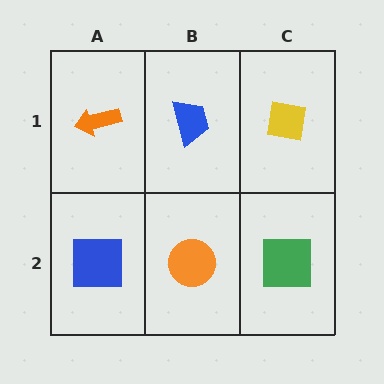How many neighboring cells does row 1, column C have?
2.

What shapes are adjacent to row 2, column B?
A blue trapezoid (row 1, column B), a blue square (row 2, column A), a green square (row 2, column C).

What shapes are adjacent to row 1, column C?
A green square (row 2, column C), a blue trapezoid (row 1, column B).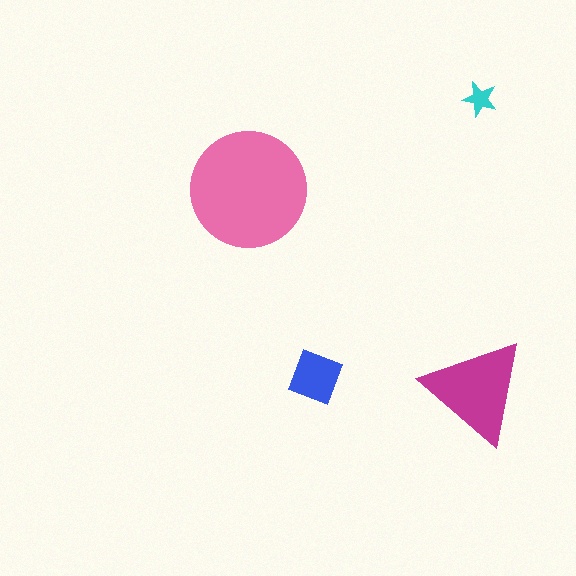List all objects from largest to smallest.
The pink circle, the magenta triangle, the blue square, the cyan star.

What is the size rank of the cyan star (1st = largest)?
4th.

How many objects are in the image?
There are 4 objects in the image.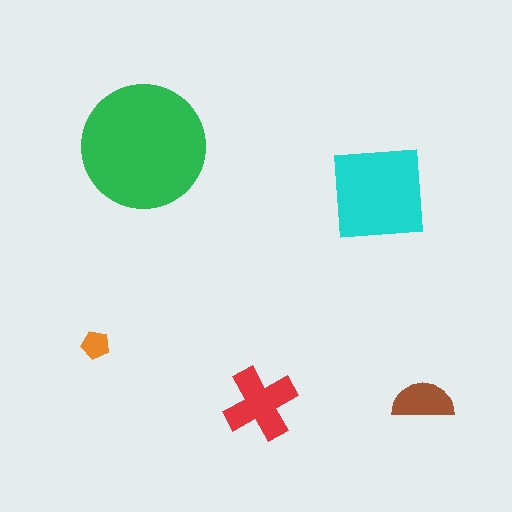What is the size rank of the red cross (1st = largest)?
3rd.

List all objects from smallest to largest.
The orange pentagon, the brown semicircle, the red cross, the cyan square, the green circle.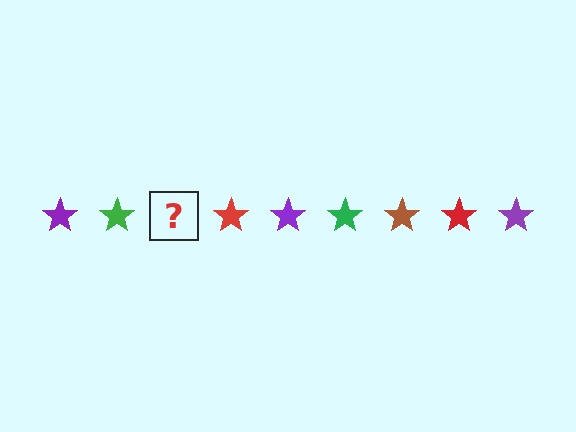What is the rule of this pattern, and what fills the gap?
The rule is that the pattern cycles through purple, green, brown, red stars. The gap should be filled with a brown star.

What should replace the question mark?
The question mark should be replaced with a brown star.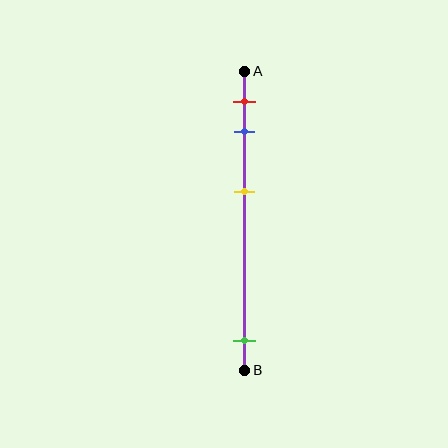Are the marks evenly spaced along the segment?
No, the marks are not evenly spaced.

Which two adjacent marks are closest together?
The red and blue marks are the closest adjacent pair.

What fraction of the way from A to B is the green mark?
The green mark is approximately 90% (0.9) of the way from A to B.